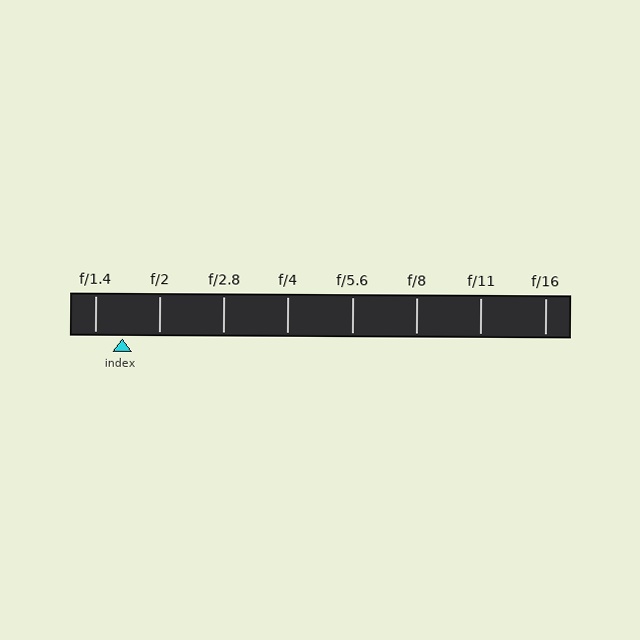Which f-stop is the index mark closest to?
The index mark is closest to f/1.4.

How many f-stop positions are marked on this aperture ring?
There are 8 f-stop positions marked.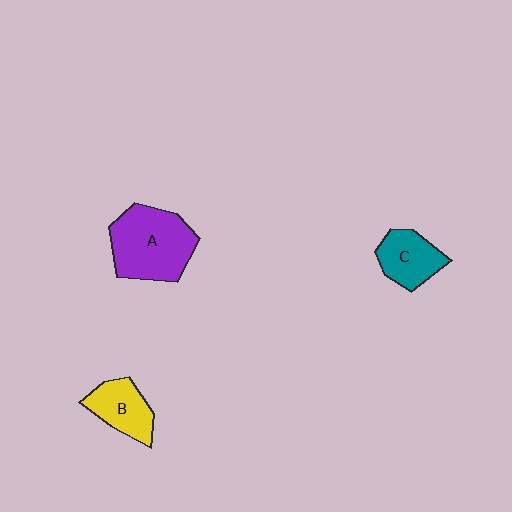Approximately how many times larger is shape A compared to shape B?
Approximately 1.8 times.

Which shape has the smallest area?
Shape C (teal).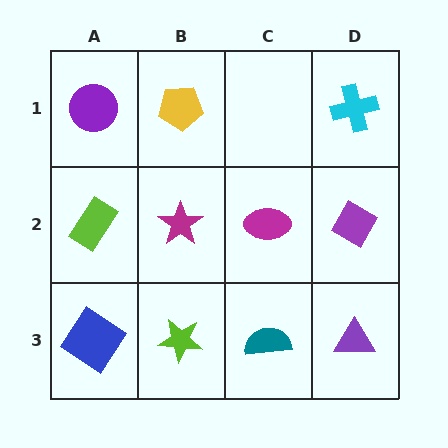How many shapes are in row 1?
3 shapes.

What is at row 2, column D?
A purple diamond.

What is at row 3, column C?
A teal semicircle.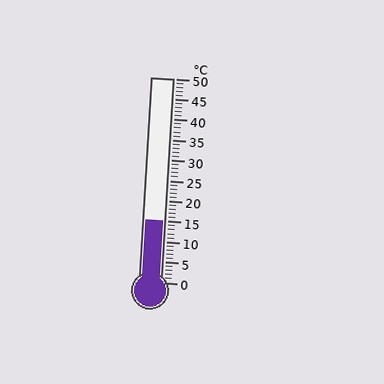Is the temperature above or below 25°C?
The temperature is below 25°C.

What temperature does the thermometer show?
The thermometer shows approximately 15°C.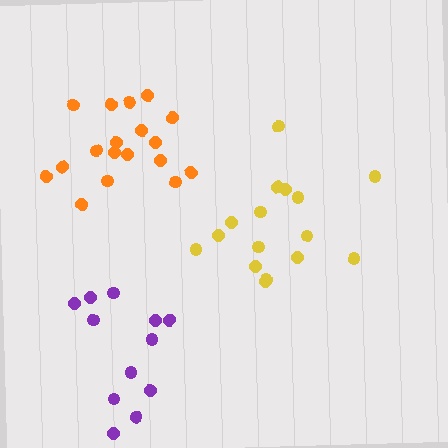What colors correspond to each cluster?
The clusters are colored: yellow, purple, orange.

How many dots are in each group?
Group 1: 16 dots, Group 2: 12 dots, Group 3: 18 dots (46 total).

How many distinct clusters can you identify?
There are 3 distinct clusters.